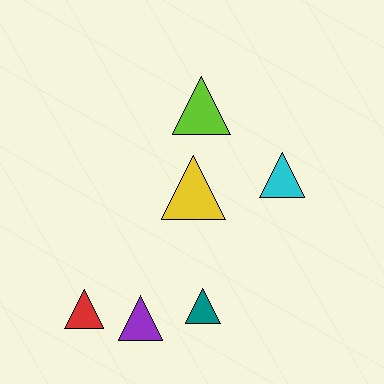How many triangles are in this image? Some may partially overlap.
There are 6 triangles.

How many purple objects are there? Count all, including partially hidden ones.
There is 1 purple object.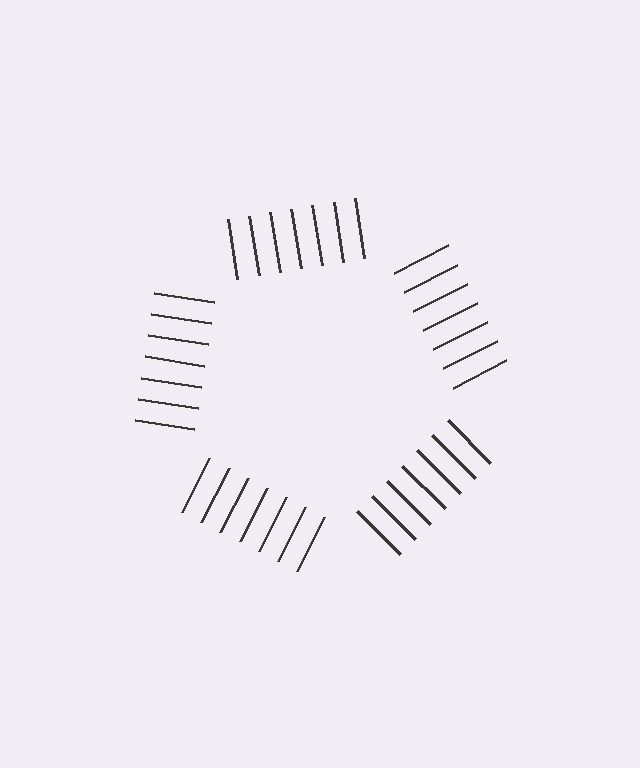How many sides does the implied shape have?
5 sides — the line-ends trace a pentagon.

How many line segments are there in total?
35 — 7 along each of the 5 edges.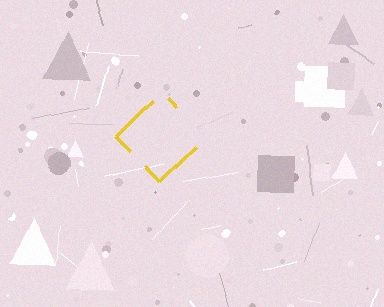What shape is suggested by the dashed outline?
The dashed outline suggests a diamond.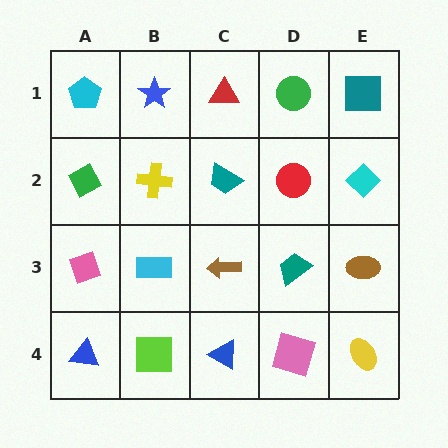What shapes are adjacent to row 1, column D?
A red circle (row 2, column D), a red triangle (row 1, column C), a teal square (row 1, column E).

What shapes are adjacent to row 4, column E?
A brown ellipse (row 3, column E), a pink square (row 4, column D).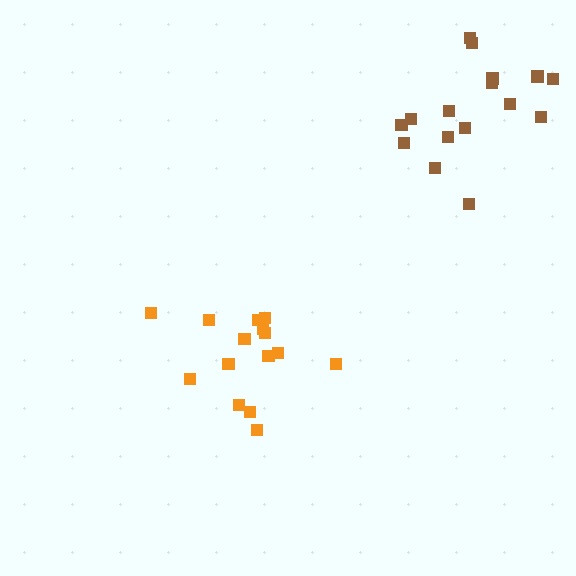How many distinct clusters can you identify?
There are 2 distinct clusters.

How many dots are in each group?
Group 1: 15 dots, Group 2: 16 dots (31 total).